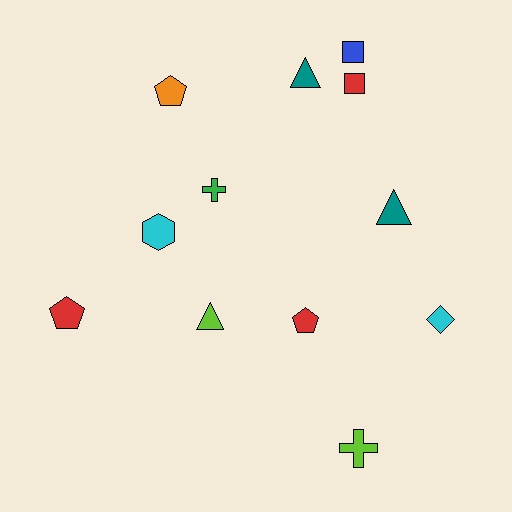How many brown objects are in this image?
There are no brown objects.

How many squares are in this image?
There are 2 squares.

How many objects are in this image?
There are 12 objects.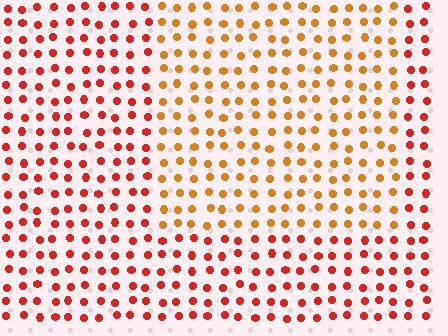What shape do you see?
I see a rectangle.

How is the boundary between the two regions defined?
The boundary is defined purely by a slight shift in hue (about 33 degrees). Spacing, size, and orientation are identical on both sides.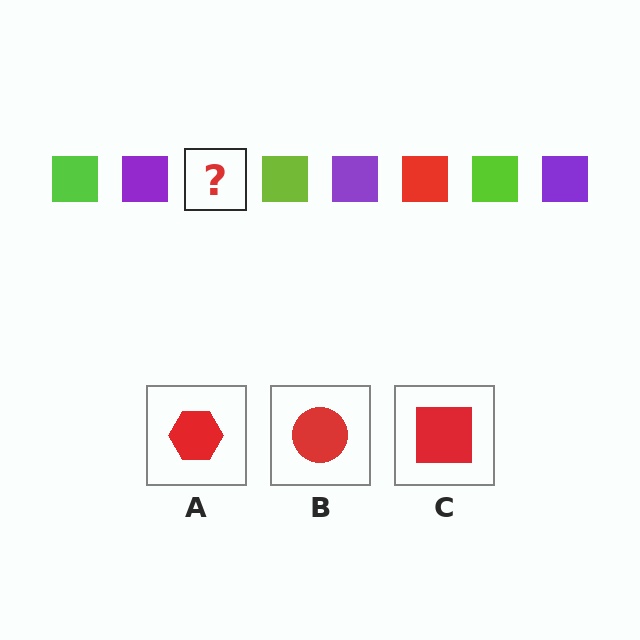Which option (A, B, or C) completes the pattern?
C.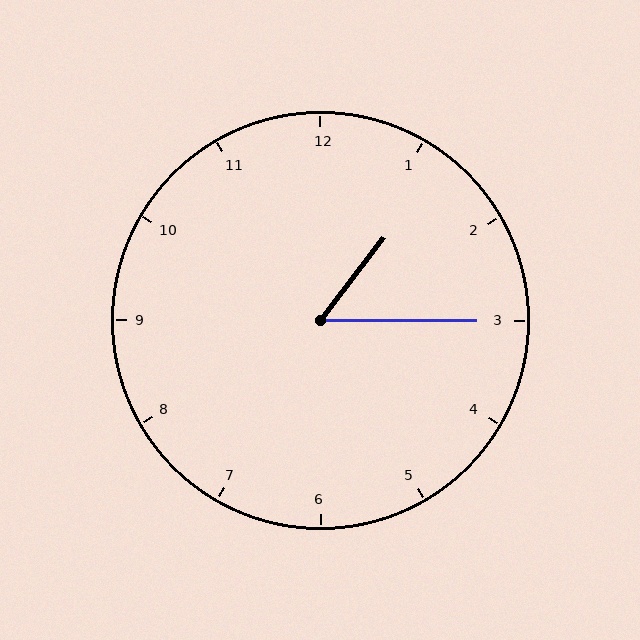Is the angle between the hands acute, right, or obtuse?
It is acute.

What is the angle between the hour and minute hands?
Approximately 52 degrees.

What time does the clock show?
1:15.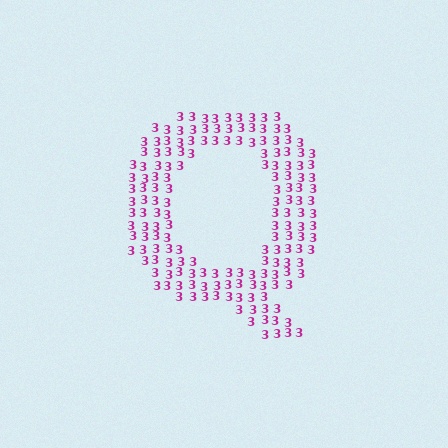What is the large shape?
The large shape is the letter Q.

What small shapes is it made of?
It is made of small digit 3's.